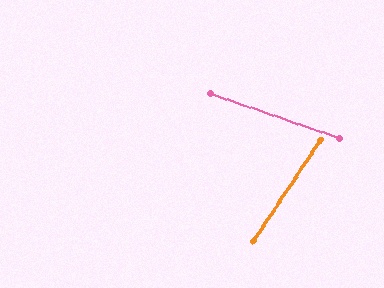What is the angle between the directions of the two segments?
Approximately 76 degrees.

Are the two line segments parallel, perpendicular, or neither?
Neither parallel nor perpendicular — they differ by about 76°.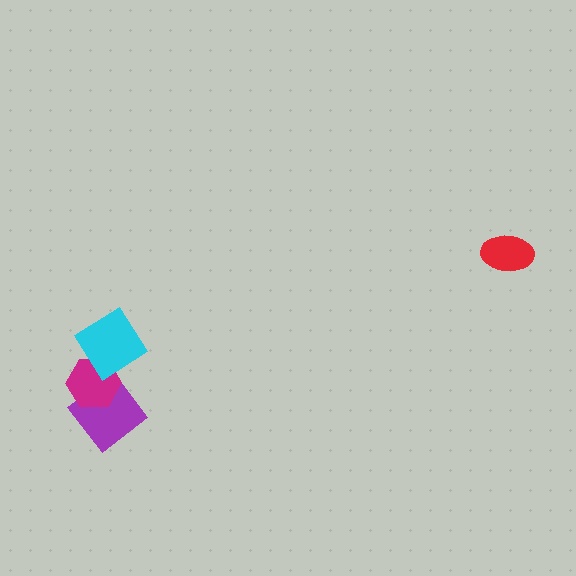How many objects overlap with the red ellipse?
0 objects overlap with the red ellipse.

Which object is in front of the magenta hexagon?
The cyan diamond is in front of the magenta hexagon.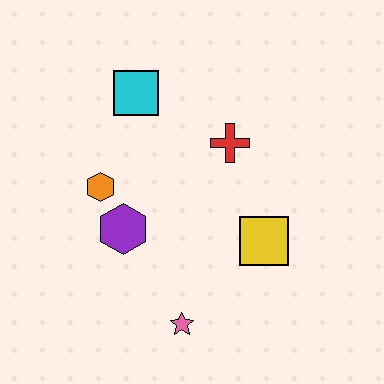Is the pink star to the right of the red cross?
No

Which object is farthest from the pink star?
The cyan square is farthest from the pink star.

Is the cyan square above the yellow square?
Yes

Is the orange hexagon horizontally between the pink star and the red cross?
No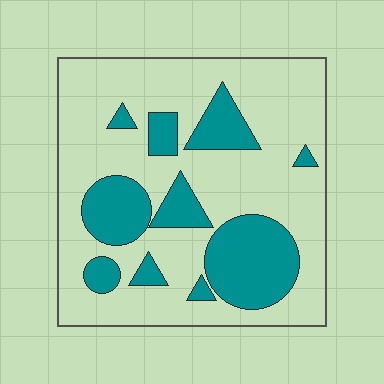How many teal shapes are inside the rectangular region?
10.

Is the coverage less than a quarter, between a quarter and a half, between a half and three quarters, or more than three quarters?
Between a quarter and a half.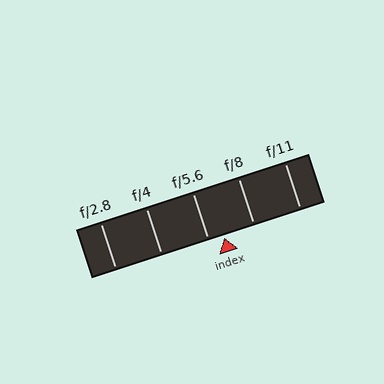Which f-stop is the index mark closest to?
The index mark is closest to f/5.6.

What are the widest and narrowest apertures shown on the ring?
The widest aperture shown is f/2.8 and the narrowest is f/11.